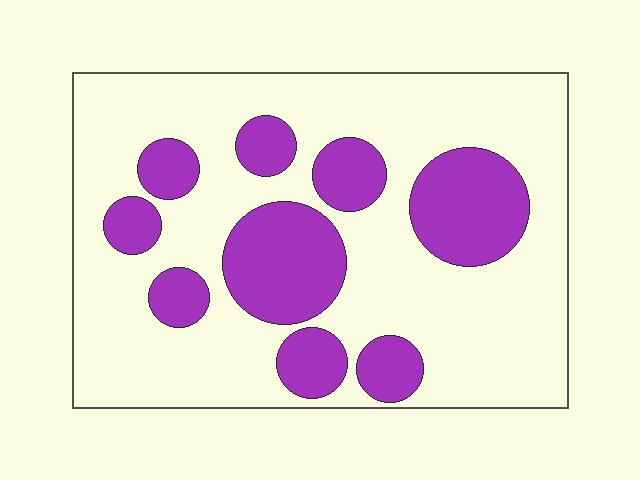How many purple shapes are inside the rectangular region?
9.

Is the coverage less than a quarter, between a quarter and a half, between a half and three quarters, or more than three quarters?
Between a quarter and a half.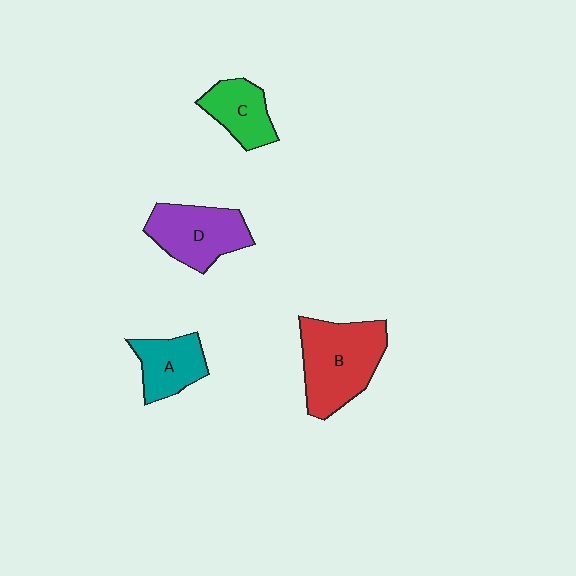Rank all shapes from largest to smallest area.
From largest to smallest: B (red), D (purple), A (teal), C (green).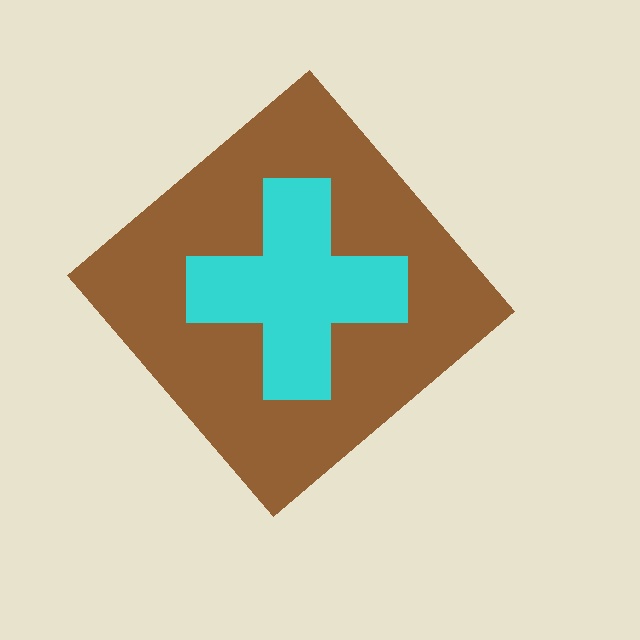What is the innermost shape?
The cyan cross.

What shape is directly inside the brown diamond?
The cyan cross.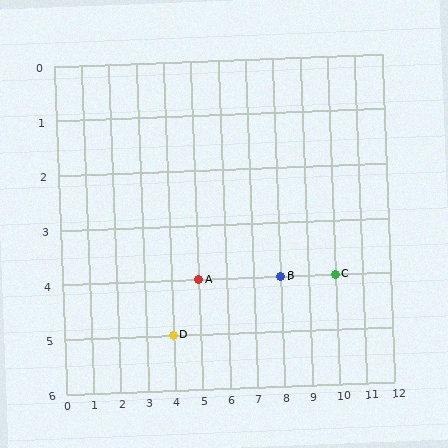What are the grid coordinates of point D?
Point D is at grid coordinates (4, 5).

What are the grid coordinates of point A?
Point A is at grid coordinates (5, 4).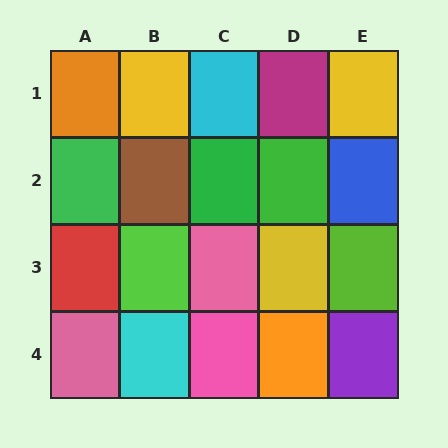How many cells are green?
3 cells are green.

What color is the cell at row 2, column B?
Brown.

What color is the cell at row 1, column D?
Magenta.